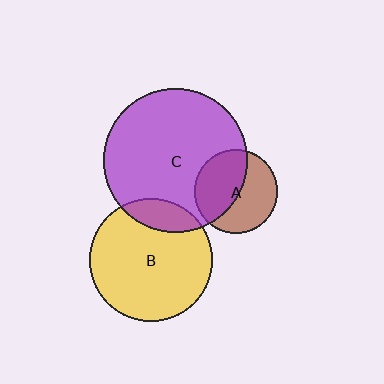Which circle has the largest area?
Circle C (purple).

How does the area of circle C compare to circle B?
Approximately 1.4 times.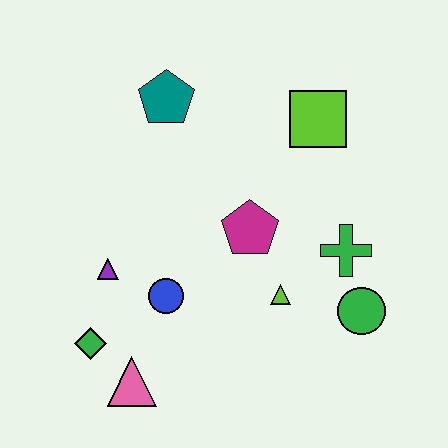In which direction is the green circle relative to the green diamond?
The green circle is to the right of the green diamond.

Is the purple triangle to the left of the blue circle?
Yes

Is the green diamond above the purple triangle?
No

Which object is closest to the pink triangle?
The green diamond is closest to the pink triangle.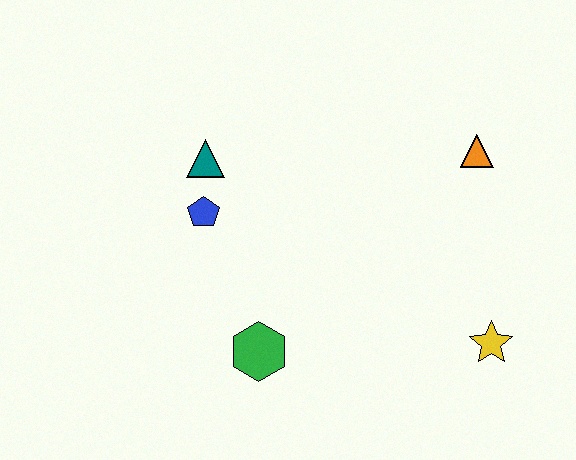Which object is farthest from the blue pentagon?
The yellow star is farthest from the blue pentagon.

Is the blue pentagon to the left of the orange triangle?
Yes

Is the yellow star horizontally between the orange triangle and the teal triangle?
No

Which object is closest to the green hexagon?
The blue pentagon is closest to the green hexagon.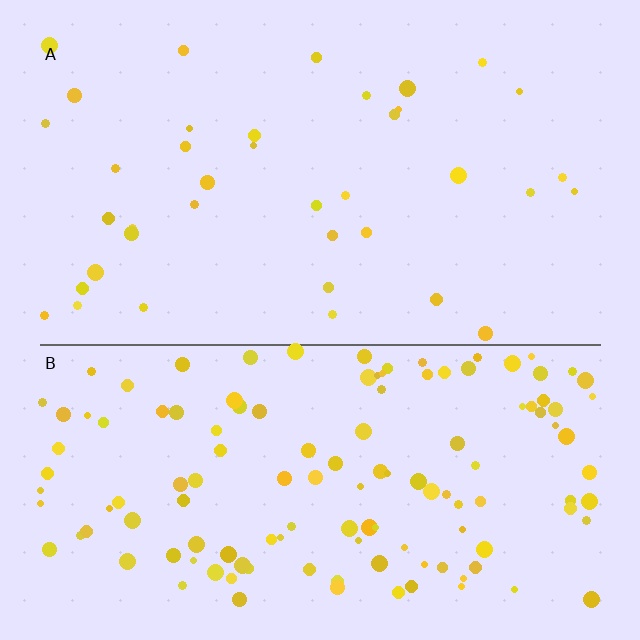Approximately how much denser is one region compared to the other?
Approximately 3.4× — region B over region A.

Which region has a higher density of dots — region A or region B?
B (the bottom).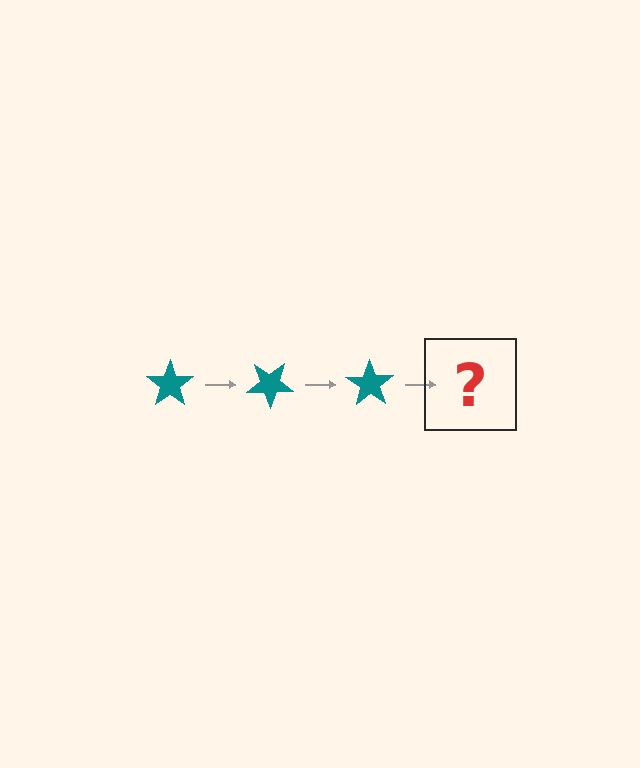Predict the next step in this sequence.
The next step is a teal star rotated 105 degrees.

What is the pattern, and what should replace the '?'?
The pattern is that the star rotates 35 degrees each step. The '?' should be a teal star rotated 105 degrees.